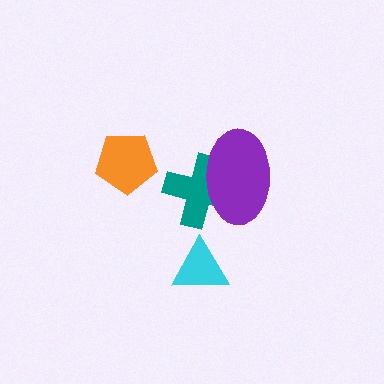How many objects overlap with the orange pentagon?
0 objects overlap with the orange pentagon.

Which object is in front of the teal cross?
The purple ellipse is in front of the teal cross.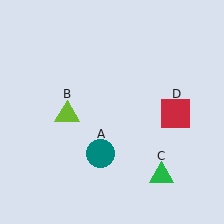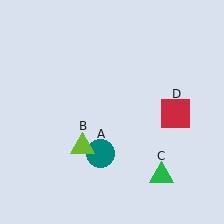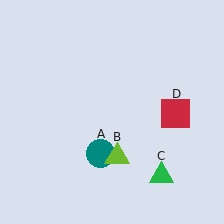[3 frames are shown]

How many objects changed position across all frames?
1 object changed position: lime triangle (object B).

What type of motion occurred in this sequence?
The lime triangle (object B) rotated counterclockwise around the center of the scene.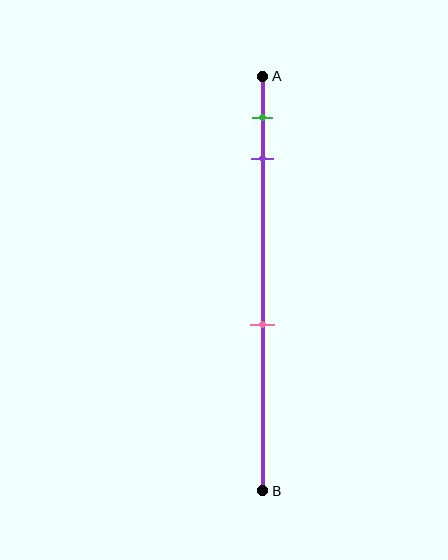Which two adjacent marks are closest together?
The green and purple marks are the closest adjacent pair.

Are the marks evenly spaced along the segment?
No, the marks are not evenly spaced.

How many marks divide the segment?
There are 3 marks dividing the segment.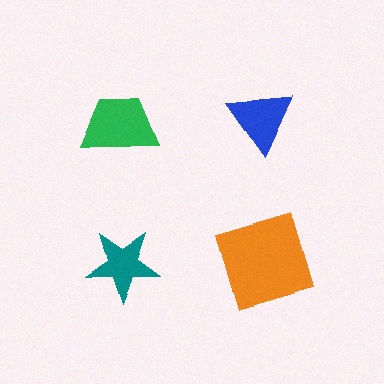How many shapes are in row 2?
2 shapes.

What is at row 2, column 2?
An orange square.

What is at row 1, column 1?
A green trapezoid.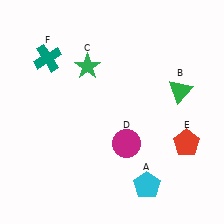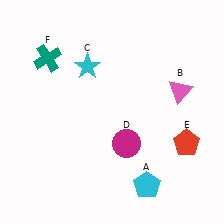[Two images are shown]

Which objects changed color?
B changed from green to pink. C changed from green to cyan.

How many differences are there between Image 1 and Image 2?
There are 2 differences between the two images.